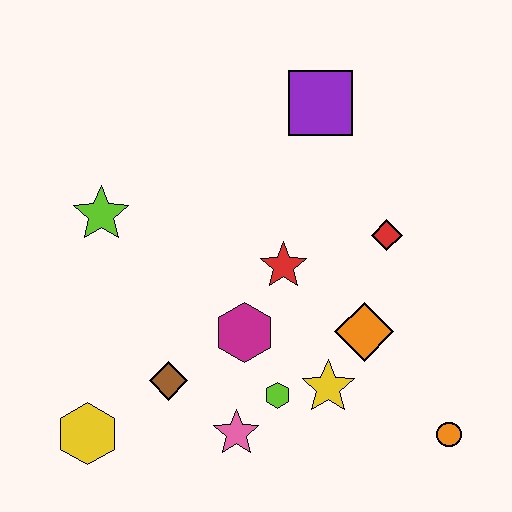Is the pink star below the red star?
Yes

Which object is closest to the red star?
The magenta hexagon is closest to the red star.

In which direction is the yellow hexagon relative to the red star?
The yellow hexagon is to the left of the red star.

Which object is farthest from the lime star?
The orange circle is farthest from the lime star.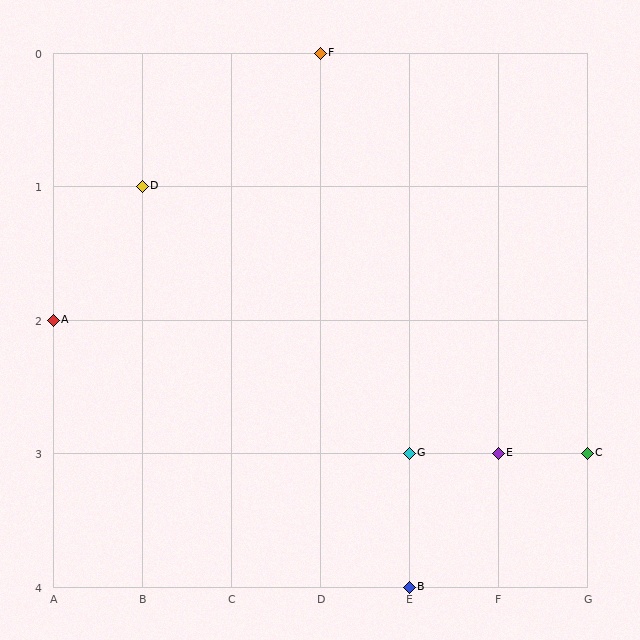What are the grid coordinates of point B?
Point B is at grid coordinates (E, 4).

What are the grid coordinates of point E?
Point E is at grid coordinates (F, 3).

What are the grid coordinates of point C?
Point C is at grid coordinates (G, 3).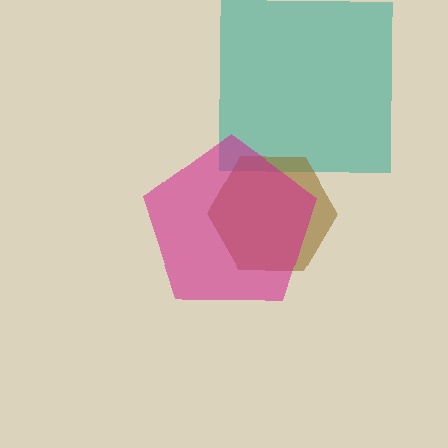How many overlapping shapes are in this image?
There are 3 overlapping shapes in the image.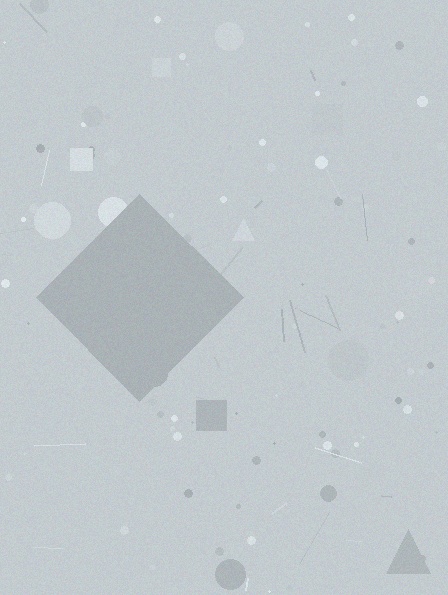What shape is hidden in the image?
A diamond is hidden in the image.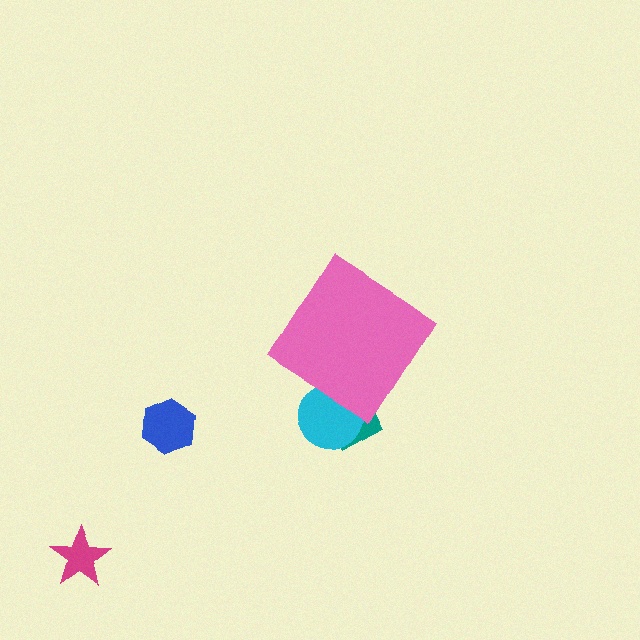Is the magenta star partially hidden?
No, the magenta star is fully visible.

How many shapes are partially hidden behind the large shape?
2 shapes are partially hidden.